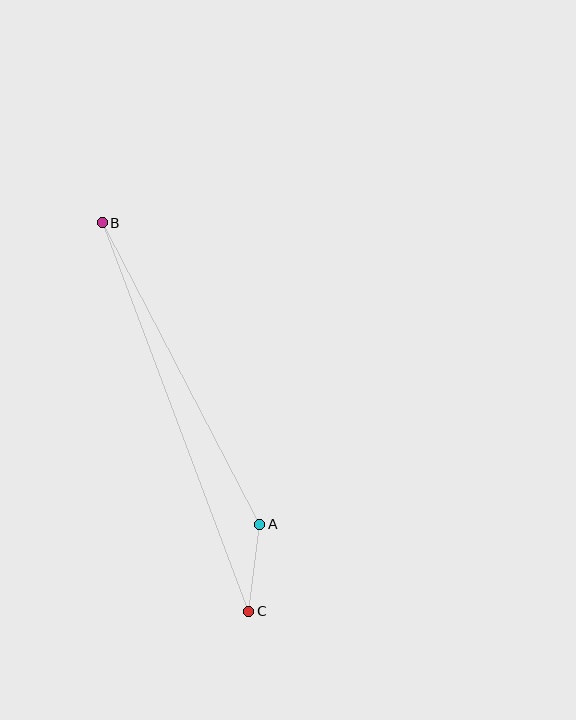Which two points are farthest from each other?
Points B and C are farthest from each other.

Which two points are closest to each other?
Points A and C are closest to each other.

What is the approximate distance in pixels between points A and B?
The distance between A and B is approximately 340 pixels.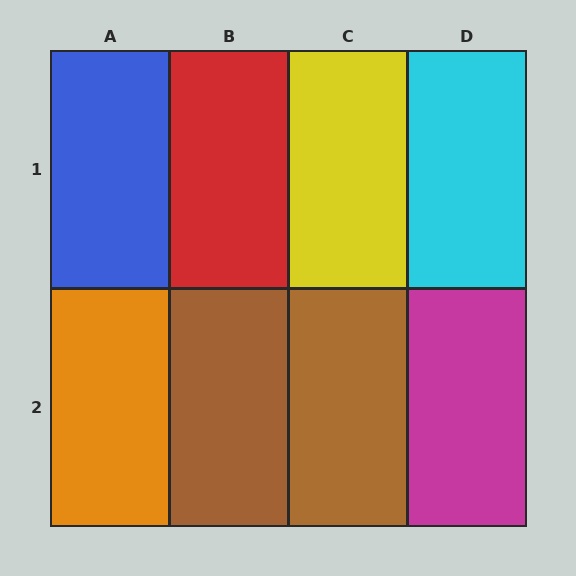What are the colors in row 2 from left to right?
Orange, brown, brown, magenta.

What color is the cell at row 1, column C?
Yellow.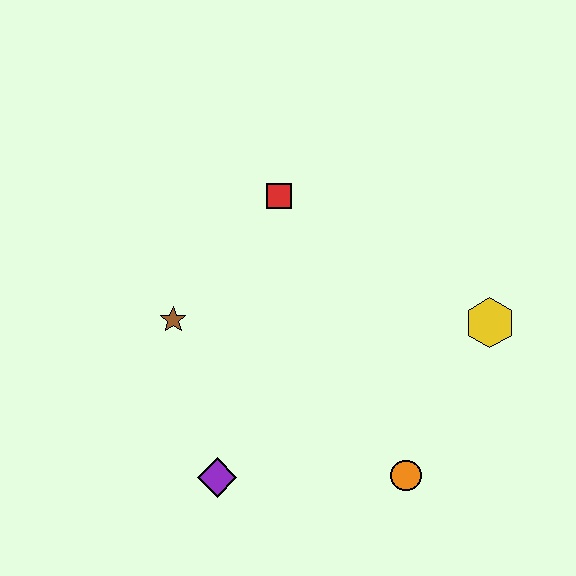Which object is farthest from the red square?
The orange circle is farthest from the red square.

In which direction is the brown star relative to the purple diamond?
The brown star is above the purple diamond.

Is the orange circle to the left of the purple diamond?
No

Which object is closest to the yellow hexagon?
The orange circle is closest to the yellow hexagon.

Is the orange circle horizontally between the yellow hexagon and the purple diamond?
Yes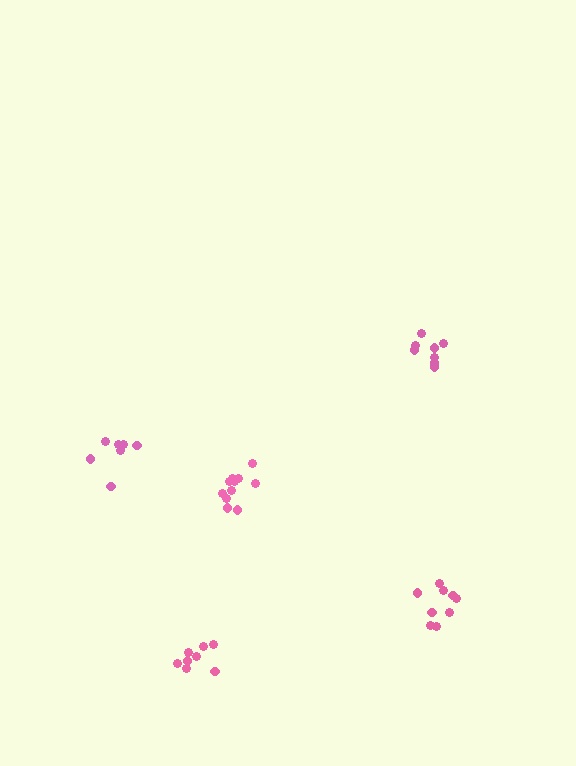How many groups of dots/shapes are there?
There are 5 groups.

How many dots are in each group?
Group 1: 9 dots, Group 2: 8 dots, Group 3: 7 dots, Group 4: 8 dots, Group 5: 11 dots (43 total).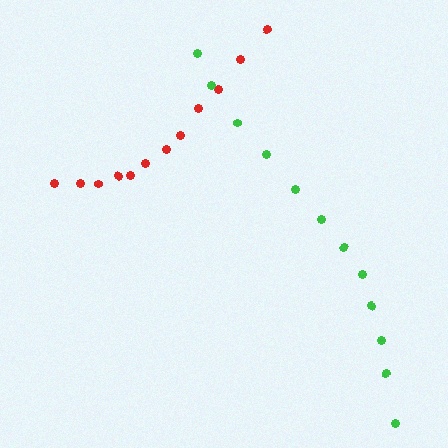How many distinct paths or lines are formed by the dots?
There are 2 distinct paths.